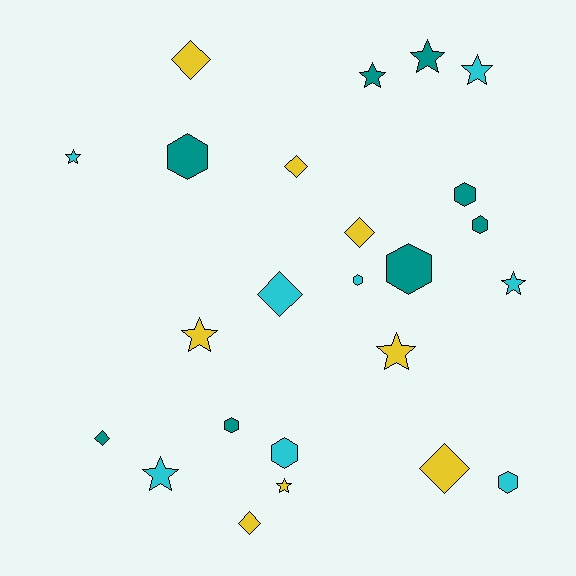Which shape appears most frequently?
Star, with 9 objects.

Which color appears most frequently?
Yellow, with 8 objects.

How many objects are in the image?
There are 24 objects.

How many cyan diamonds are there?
There is 1 cyan diamond.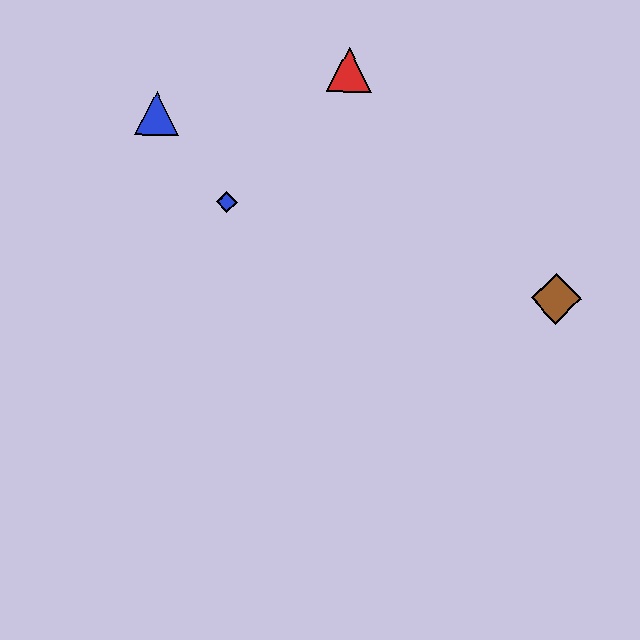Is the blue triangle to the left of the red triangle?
Yes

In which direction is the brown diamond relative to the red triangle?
The brown diamond is below the red triangle.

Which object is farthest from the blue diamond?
The brown diamond is farthest from the blue diamond.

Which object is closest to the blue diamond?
The blue triangle is closest to the blue diamond.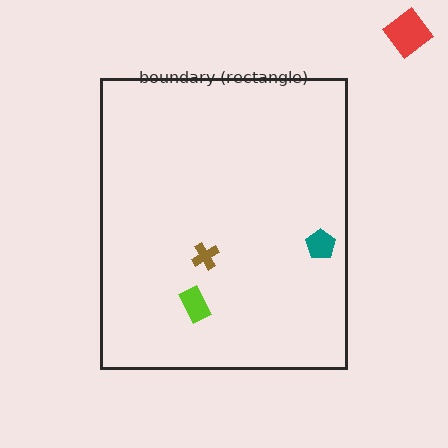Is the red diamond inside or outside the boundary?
Outside.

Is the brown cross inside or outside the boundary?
Inside.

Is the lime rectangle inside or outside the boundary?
Inside.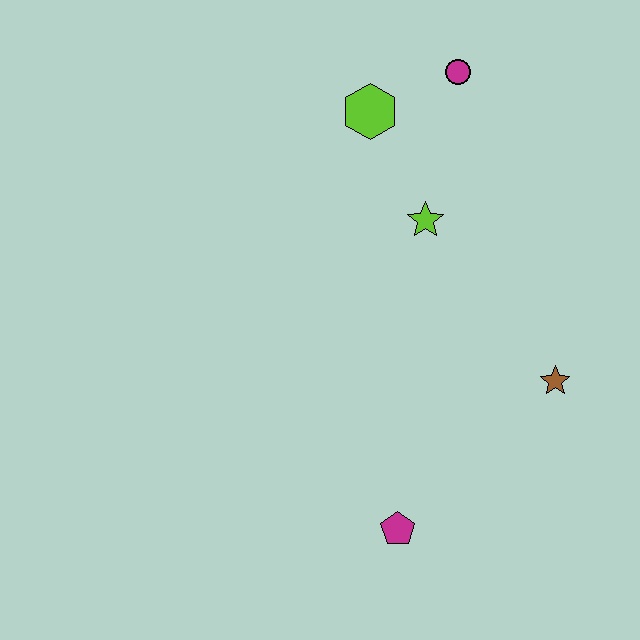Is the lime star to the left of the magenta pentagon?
No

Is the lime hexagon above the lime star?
Yes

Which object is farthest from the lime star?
The magenta pentagon is farthest from the lime star.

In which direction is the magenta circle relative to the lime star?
The magenta circle is above the lime star.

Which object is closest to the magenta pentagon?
The brown star is closest to the magenta pentagon.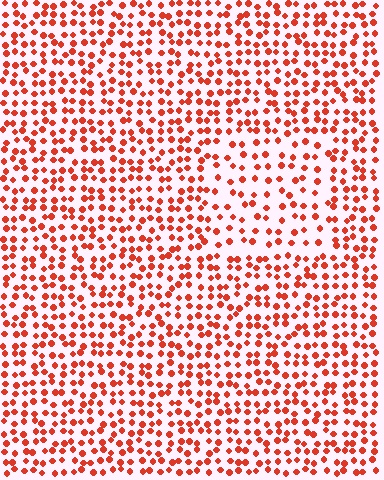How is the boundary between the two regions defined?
The boundary is defined by a change in element density (approximately 1.6x ratio). All elements are the same color, size, and shape.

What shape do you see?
I see a rectangle.